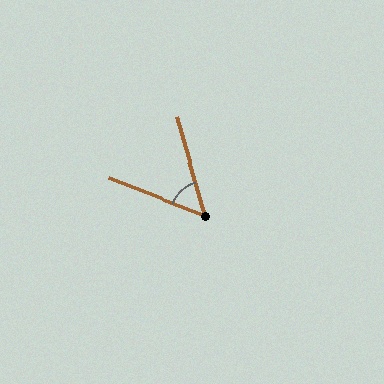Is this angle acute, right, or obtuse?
It is acute.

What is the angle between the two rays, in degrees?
Approximately 52 degrees.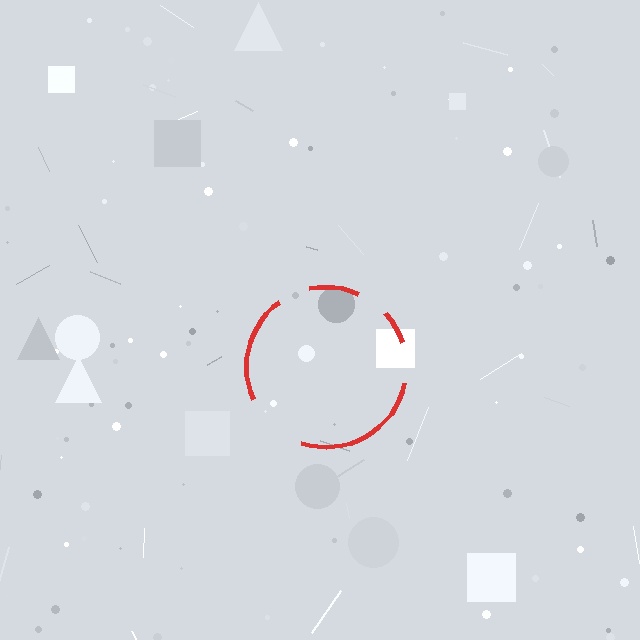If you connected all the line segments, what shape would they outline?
They would outline a circle.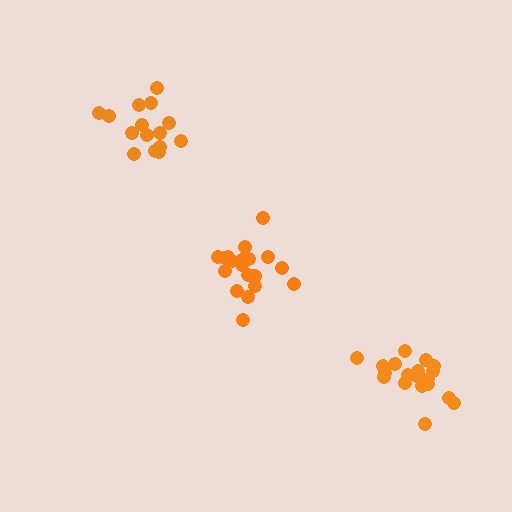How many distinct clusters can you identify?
There are 3 distinct clusters.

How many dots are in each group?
Group 1: 15 dots, Group 2: 20 dots, Group 3: 19 dots (54 total).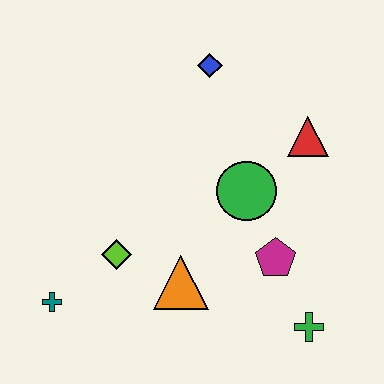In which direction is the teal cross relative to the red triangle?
The teal cross is to the left of the red triangle.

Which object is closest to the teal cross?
The lime diamond is closest to the teal cross.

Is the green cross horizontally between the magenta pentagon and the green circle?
No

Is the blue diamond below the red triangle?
No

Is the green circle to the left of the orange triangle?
No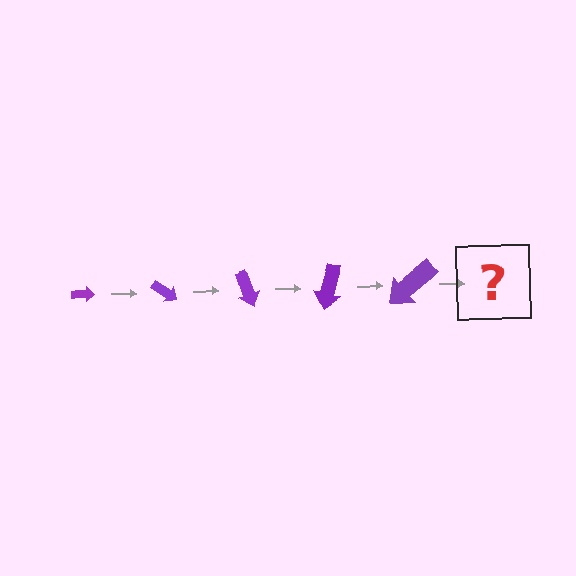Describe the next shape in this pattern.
It should be an arrow, larger than the previous one and rotated 175 degrees from the start.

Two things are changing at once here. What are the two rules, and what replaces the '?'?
The two rules are that the arrow grows larger each step and it rotates 35 degrees each step. The '?' should be an arrow, larger than the previous one and rotated 175 degrees from the start.